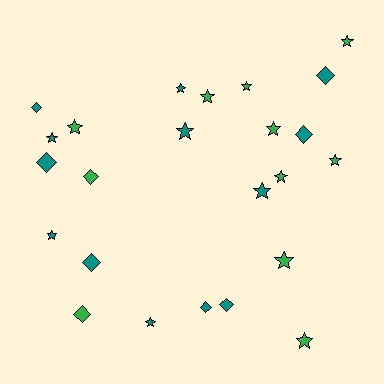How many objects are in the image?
There are 24 objects.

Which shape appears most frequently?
Star, with 15 objects.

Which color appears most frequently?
Teal, with 13 objects.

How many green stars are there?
There are 9 green stars.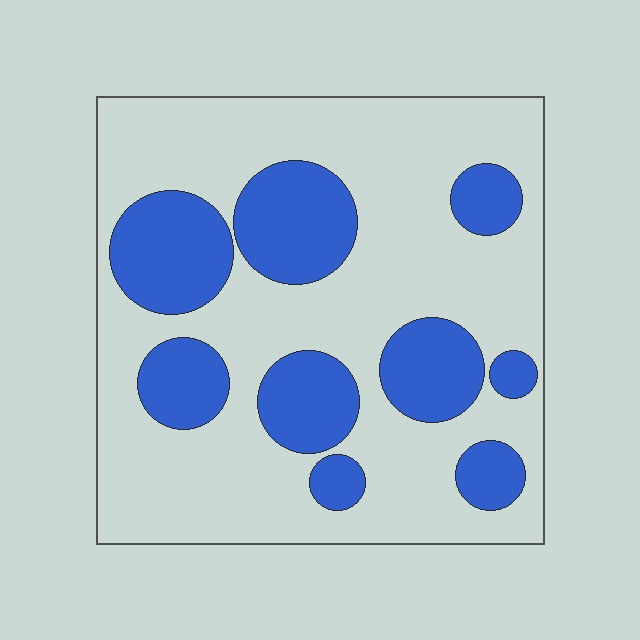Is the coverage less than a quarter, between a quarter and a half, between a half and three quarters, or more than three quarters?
Between a quarter and a half.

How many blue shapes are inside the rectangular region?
9.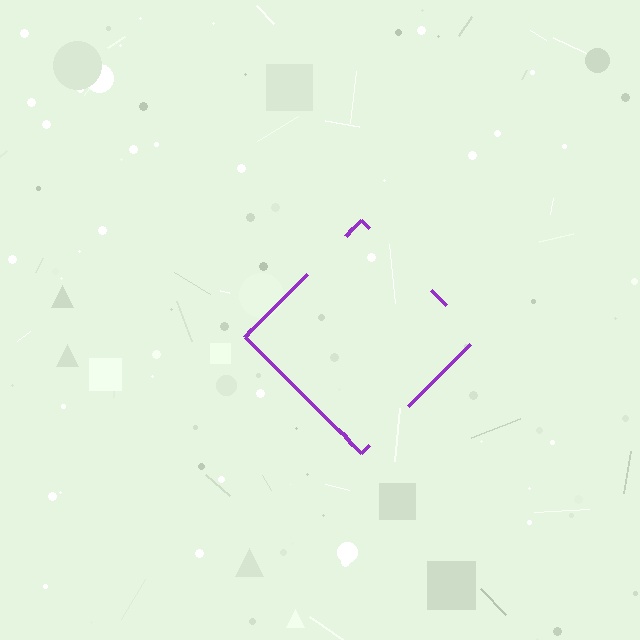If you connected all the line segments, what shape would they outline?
They would outline a diamond.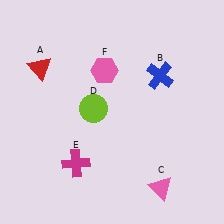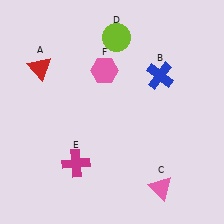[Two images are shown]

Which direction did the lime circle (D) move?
The lime circle (D) moved up.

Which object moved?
The lime circle (D) moved up.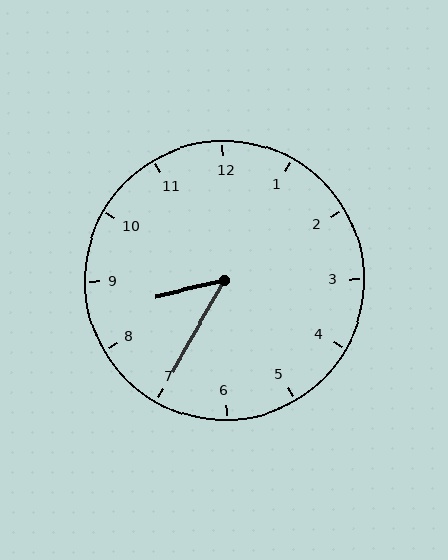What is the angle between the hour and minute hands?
Approximately 48 degrees.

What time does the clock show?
8:35.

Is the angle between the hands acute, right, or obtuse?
It is acute.